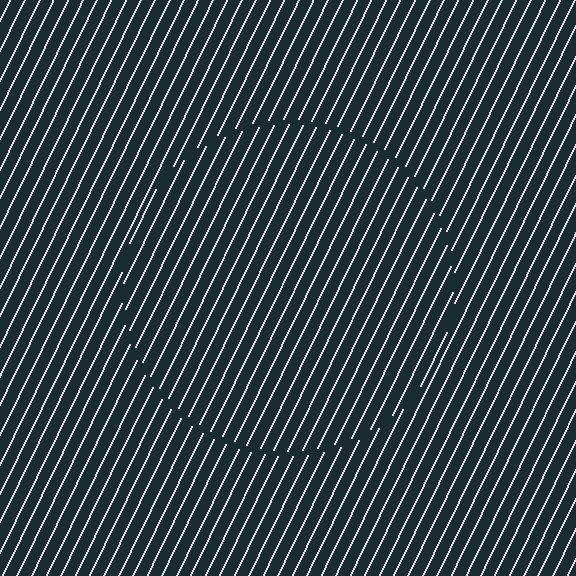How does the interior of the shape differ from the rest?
The interior of the shape contains the same grating, shifted by half a period — the contour is defined by the phase discontinuity where line-ends from the inner and outer gratings abut.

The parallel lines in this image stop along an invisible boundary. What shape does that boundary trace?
An illusory circle. The interior of the shape contains the same grating, shifted by half a period — the contour is defined by the phase discontinuity where line-ends from the inner and outer gratings abut.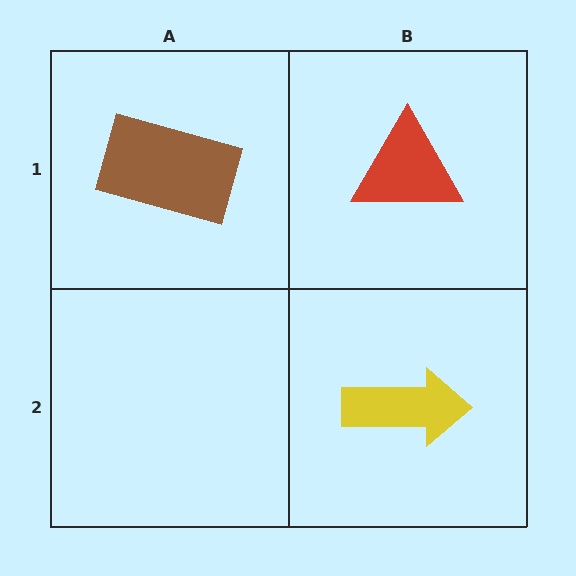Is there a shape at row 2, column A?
No, that cell is empty.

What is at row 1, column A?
A brown rectangle.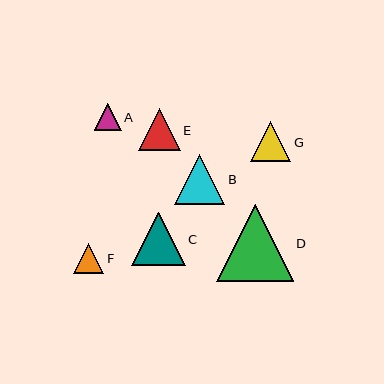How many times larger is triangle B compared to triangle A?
Triangle B is approximately 1.9 times the size of triangle A.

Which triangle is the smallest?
Triangle A is the smallest with a size of approximately 27 pixels.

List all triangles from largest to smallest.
From largest to smallest: D, C, B, E, G, F, A.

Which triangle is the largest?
Triangle D is the largest with a size of approximately 77 pixels.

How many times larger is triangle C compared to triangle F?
Triangle C is approximately 1.8 times the size of triangle F.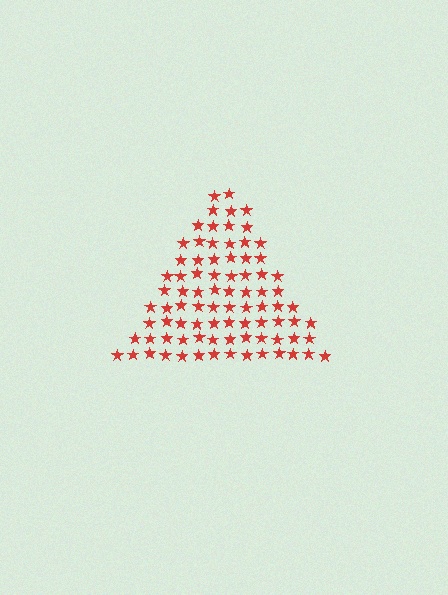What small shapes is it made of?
It is made of small stars.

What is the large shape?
The large shape is a triangle.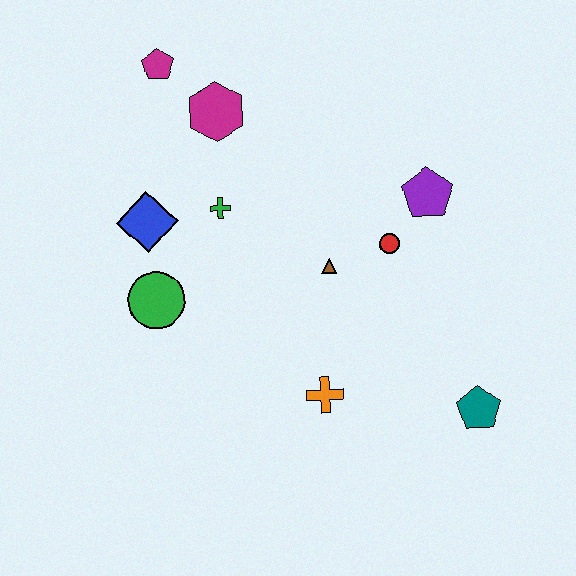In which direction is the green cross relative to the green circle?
The green cross is above the green circle.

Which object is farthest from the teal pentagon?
The magenta pentagon is farthest from the teal pentagon.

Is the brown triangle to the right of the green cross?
Yes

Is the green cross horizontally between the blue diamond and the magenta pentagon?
No